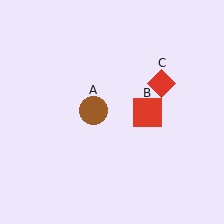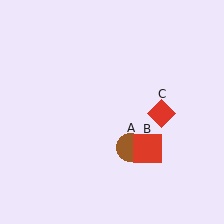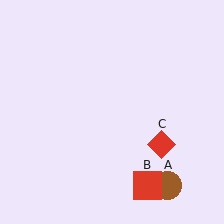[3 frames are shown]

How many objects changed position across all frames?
3 objects changed position: brown circle (object A), red square (object B), red diamond (object C).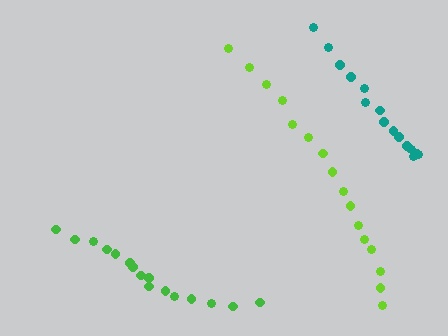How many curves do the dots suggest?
There are 3 distinct paths.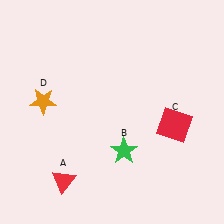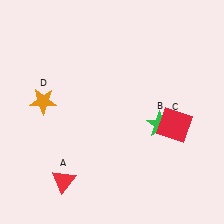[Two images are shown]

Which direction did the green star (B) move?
The green star (B) moved right.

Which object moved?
The green star (B) moved right.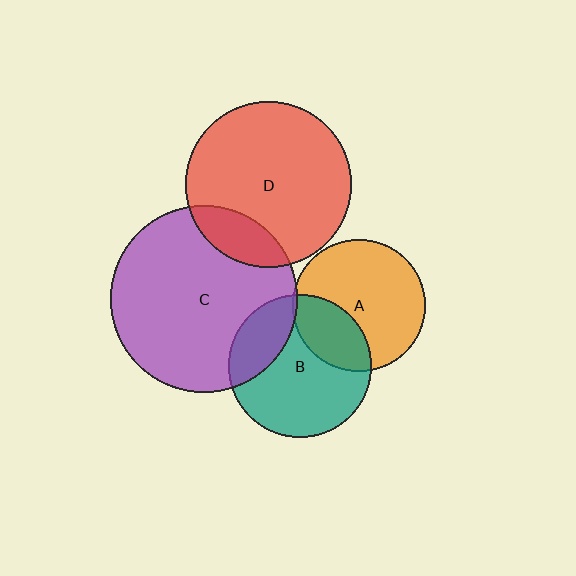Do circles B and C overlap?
Yes.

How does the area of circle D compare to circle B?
Approximately 1.4 times.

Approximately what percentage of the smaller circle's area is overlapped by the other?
Approximately 25%.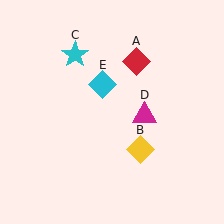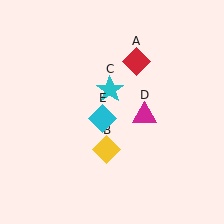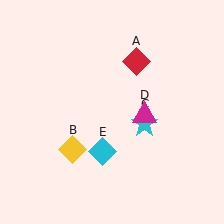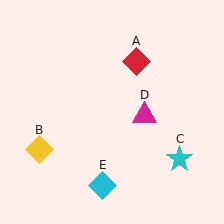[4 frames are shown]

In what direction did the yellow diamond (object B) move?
The yellow diamond (object B) moved left.